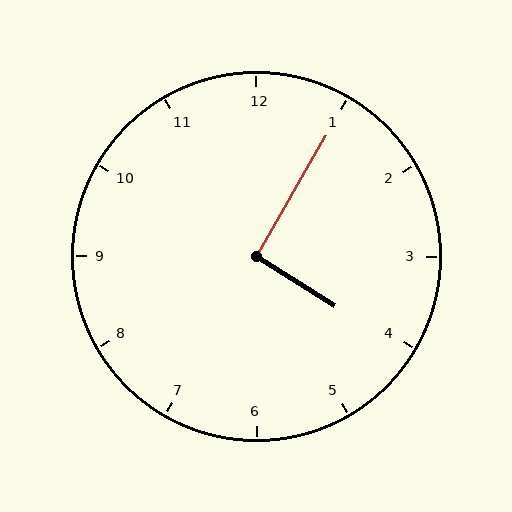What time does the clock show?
4:05.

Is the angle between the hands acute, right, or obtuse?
It is right.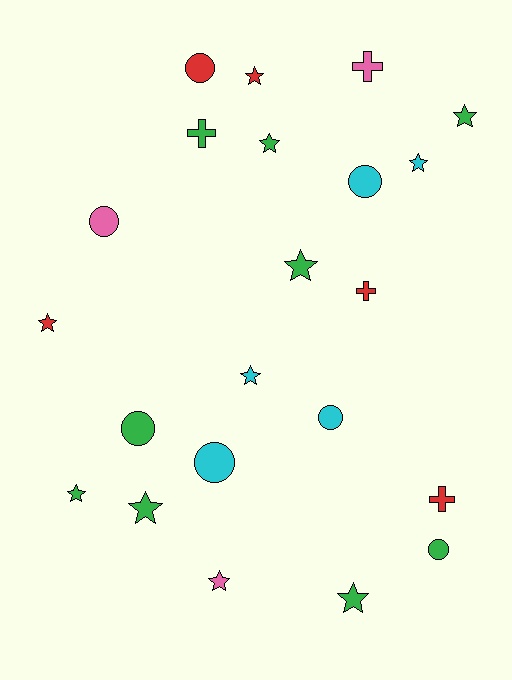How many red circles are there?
There is 1 red circle.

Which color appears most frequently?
Green, with 9 objects.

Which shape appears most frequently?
Star, with 11 objects.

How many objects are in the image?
There are 22 objects.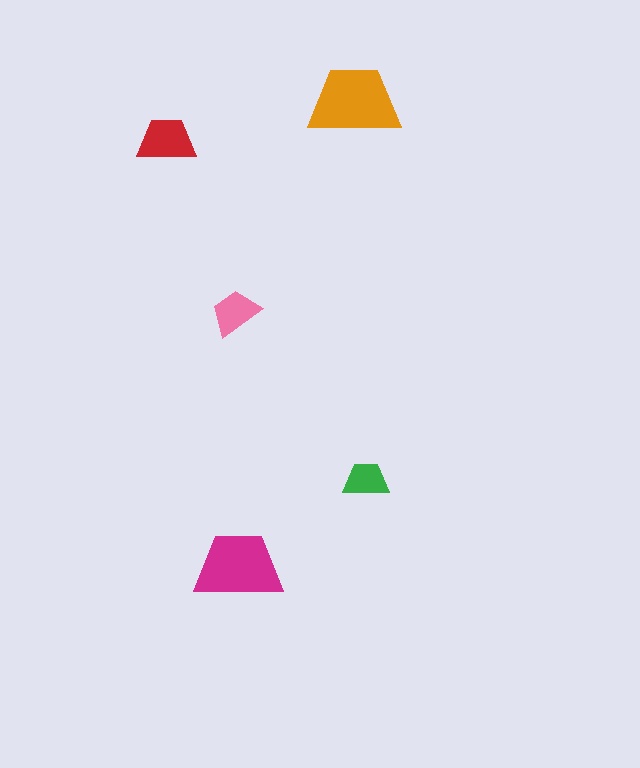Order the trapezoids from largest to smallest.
the orange one, the magenta one, the red one, the pink one, the green one.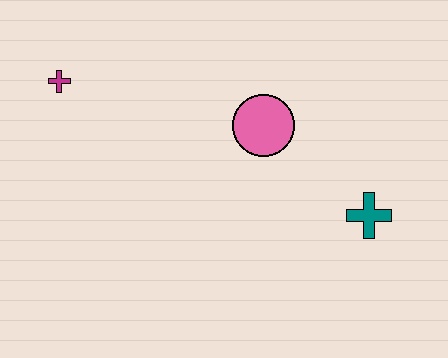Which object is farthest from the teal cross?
The magenta cross is farthest from the teal cross.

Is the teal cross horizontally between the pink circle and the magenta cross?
No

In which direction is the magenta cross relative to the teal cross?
The magenta cross is to the left of the teal cross.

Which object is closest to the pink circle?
The teal cross is closest to the pink circle.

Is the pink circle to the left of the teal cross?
Yes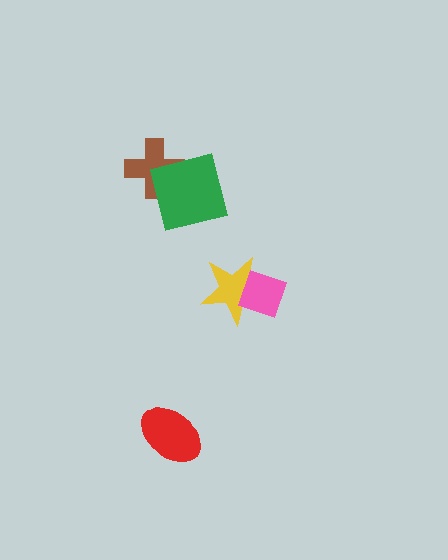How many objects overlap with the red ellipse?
0 objects overlap with the red ellipse.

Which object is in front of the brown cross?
The green square is in front of the brown cross.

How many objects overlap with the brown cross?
1 object overlaps with the brown cross.